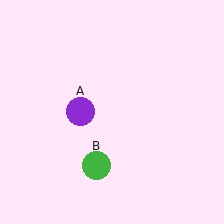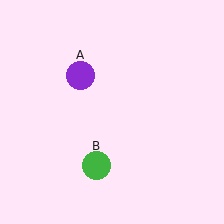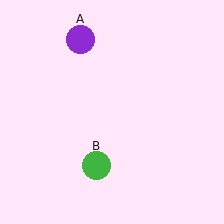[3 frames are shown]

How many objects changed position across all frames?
1 object changed position: purple circle (object A).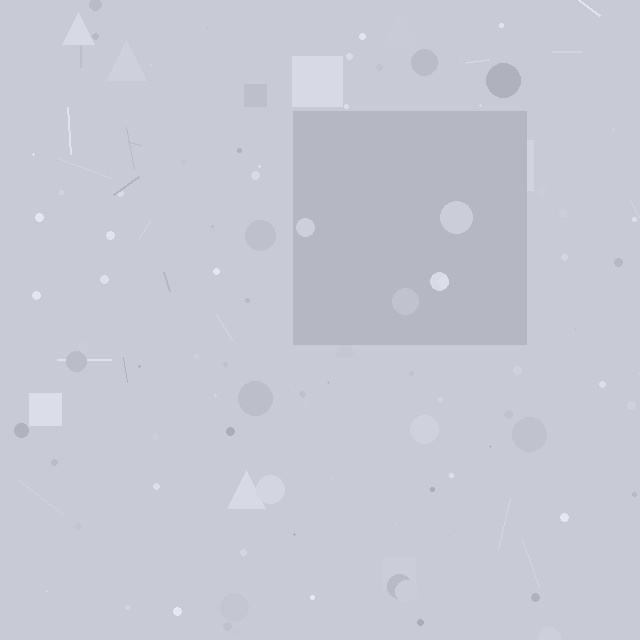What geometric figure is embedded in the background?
A square is embedded in the background.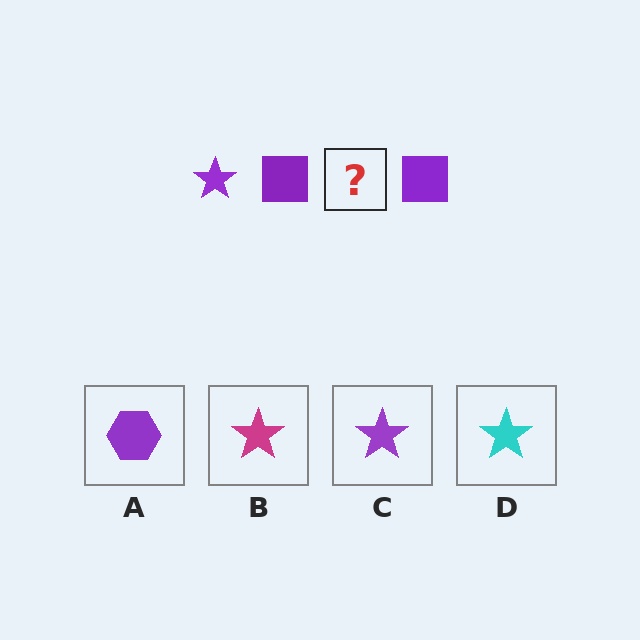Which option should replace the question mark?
Option C.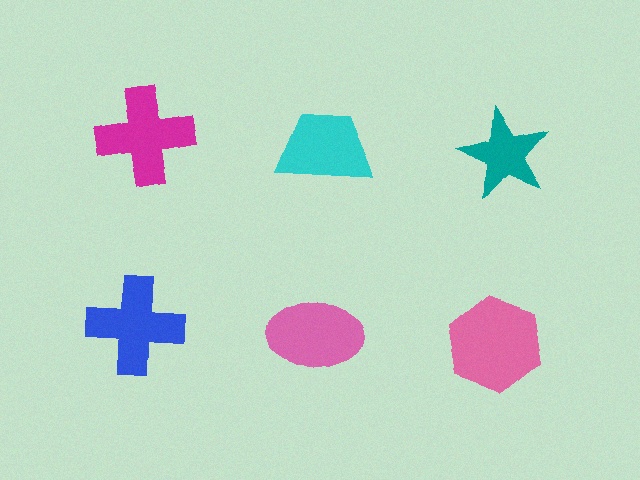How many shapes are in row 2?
3 shapes.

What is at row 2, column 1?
A blue cross.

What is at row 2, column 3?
A pink hexagon.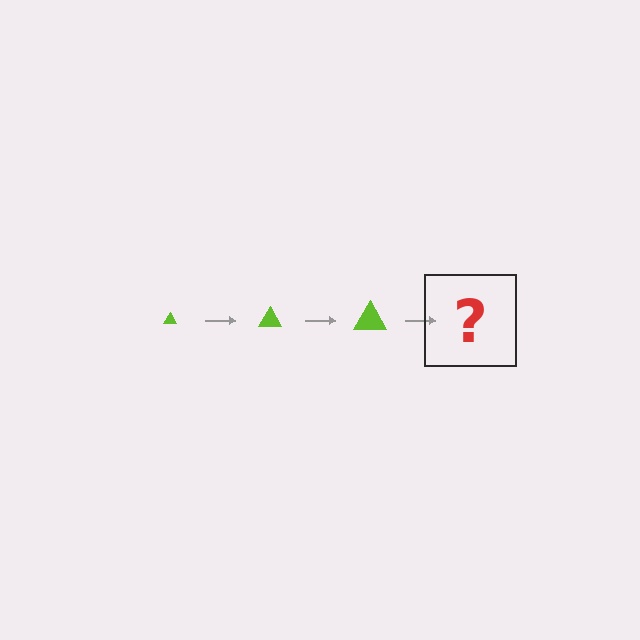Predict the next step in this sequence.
The next step is a lime triangle, larger than the previous one.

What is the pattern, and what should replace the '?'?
The pattern is that the triangle gets progressively larger each step. The '?' should be a lime triangle, larger than the previous one.